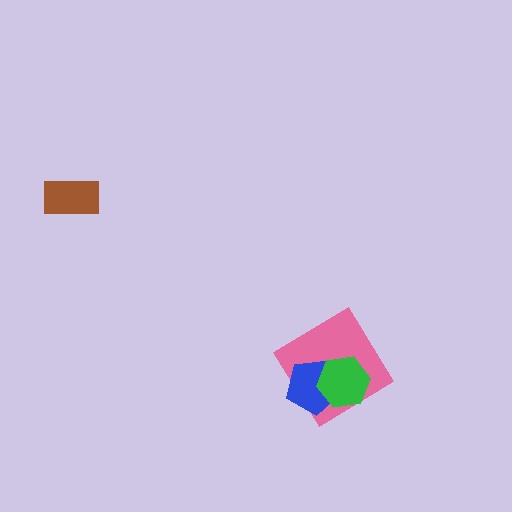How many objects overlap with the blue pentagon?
2 objects overlap with the blue pentagon.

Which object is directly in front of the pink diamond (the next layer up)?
The blue pentagon is directly in front of the pink diamond.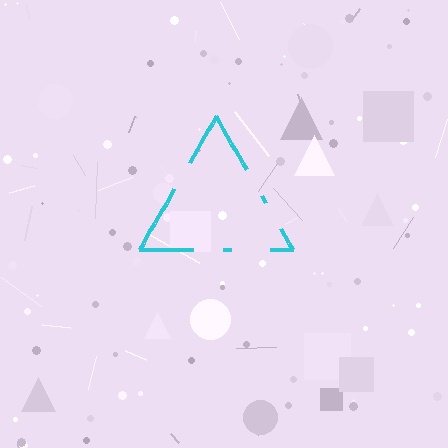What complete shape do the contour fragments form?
The contour fragments form a triangle.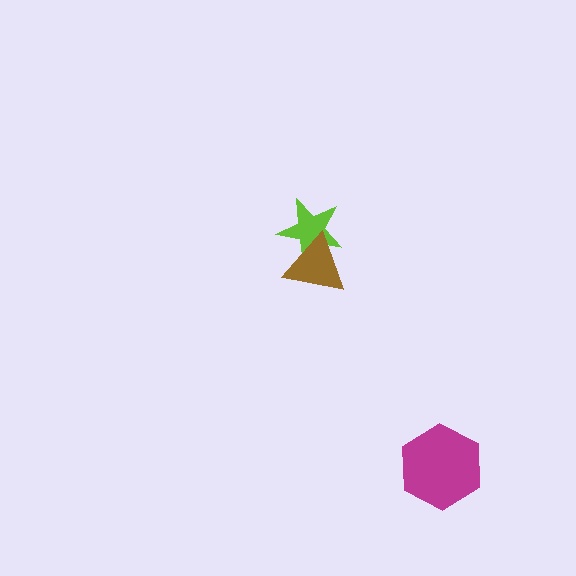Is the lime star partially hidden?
Yes, it is partially covered by another shape.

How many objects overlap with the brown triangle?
1 object overlaps with the brown triangle.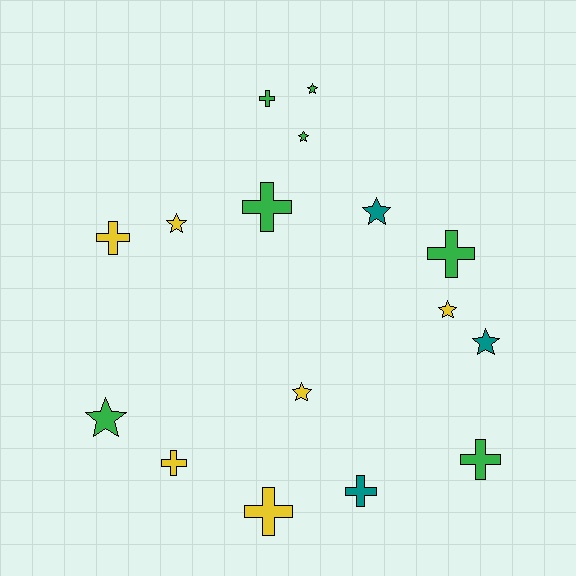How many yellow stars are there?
There are 3 yellow stars.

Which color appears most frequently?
Green, with 7 objects.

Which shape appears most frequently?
Cross, with 8 objects.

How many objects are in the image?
There are 16 objects.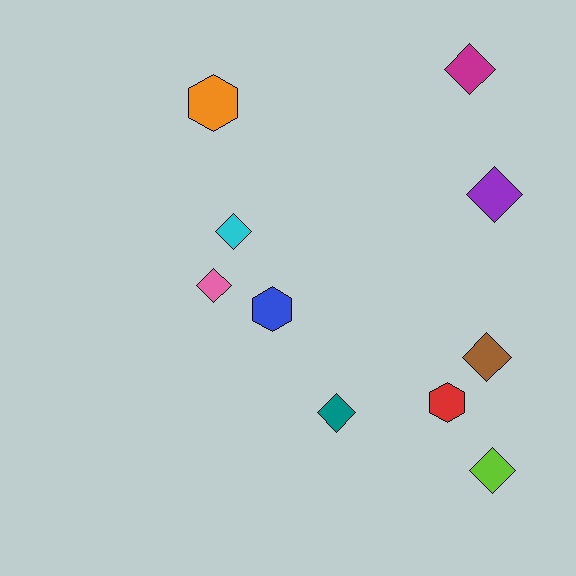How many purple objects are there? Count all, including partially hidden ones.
There is 1 purple object.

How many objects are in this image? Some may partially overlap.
There are 10 objects.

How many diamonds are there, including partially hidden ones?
There are 7 diamonds.